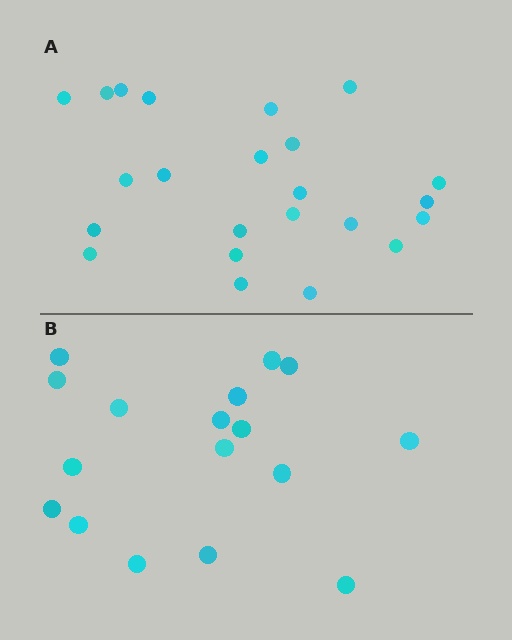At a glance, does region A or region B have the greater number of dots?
Region A (the top region) has more dots.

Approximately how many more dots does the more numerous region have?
Region A has about 6 more dots than region B.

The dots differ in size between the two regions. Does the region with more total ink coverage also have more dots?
No. Region B has more total ink coverage because its dots are larger, but region A actually contains more individual dots. Total area can be misleading — the number of items is what matters here.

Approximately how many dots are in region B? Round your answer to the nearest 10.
About 20 dots. (The exact count is 17, which rounds to 20.)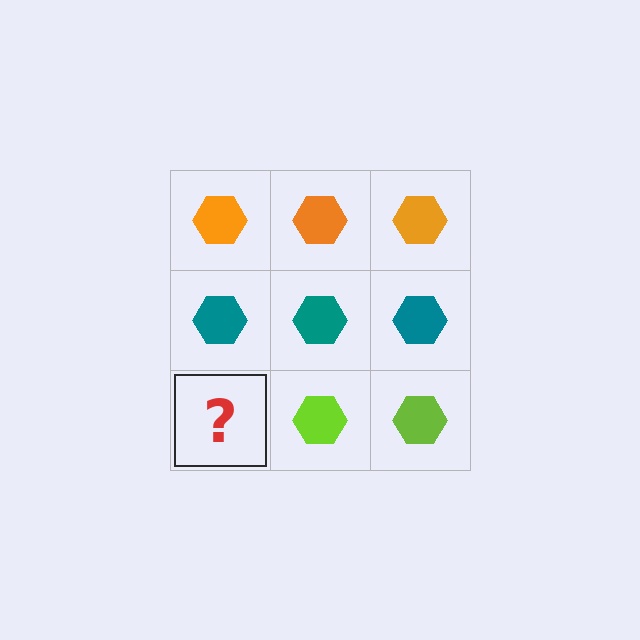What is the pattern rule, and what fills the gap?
The rule is that each row has a consistent color. The gap should be filled with a lime hexagon.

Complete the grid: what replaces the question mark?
The question mark should be replaced with a lime hexagon.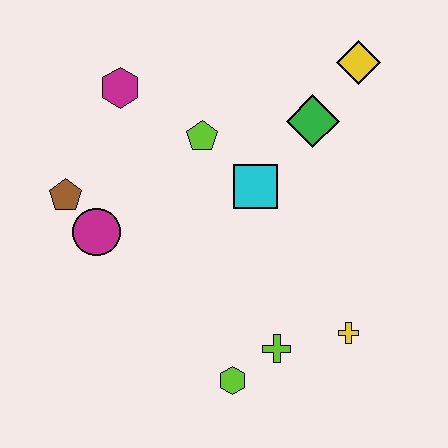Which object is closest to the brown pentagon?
The magenta circle is closest to the brown pentagon.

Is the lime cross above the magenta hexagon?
No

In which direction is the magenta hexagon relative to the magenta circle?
The magenta hexagon is above the magenta circle.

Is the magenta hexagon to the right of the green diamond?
No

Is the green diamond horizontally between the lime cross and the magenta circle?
No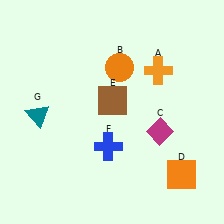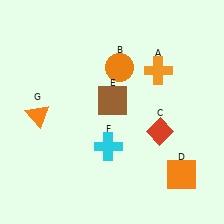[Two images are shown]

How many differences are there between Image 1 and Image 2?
There are 3 differences between the two images.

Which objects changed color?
C changed from magenta to red. F changed from blue to cyan. G changed from teal to orange.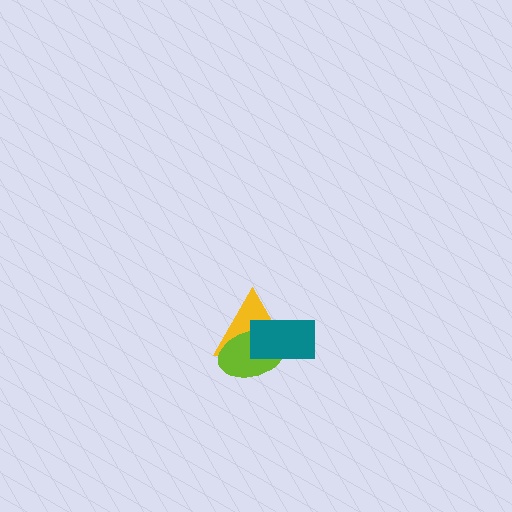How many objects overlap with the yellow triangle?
2 objects overlap with the yellow triangle.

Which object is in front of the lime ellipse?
The teal rectangle is in front of the lime ellipse.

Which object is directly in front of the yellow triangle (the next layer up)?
The lime ellipse is directly in front of the yellow triangle.